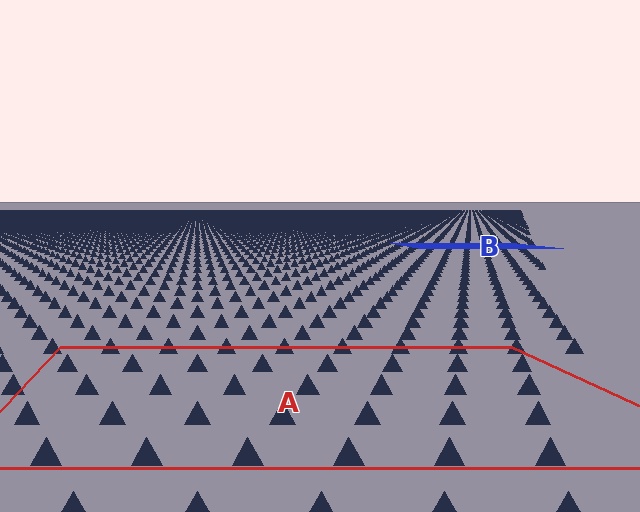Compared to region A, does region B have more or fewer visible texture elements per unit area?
Region B has more texture elements per unit area — they are packed more densely because it is farther away.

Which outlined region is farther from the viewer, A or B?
Region B is farther from the viewer — the texture elements inside it appear smaller and more densely packed.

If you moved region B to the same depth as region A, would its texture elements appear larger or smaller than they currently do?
They would appear larger. At a closer depth, the same texture elements are projected at a bigger on-screen size.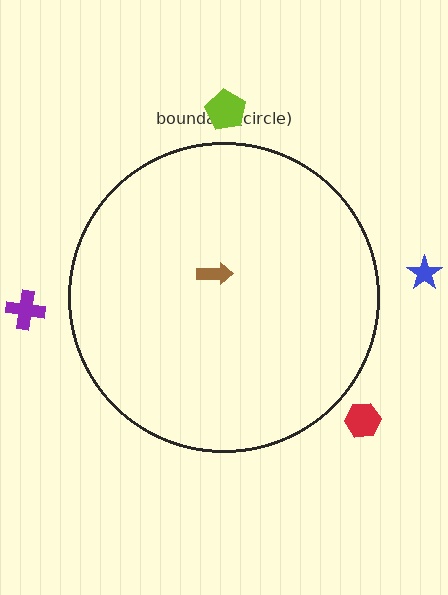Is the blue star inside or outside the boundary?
Outside.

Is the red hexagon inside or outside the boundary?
Outside.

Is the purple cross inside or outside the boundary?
Outside.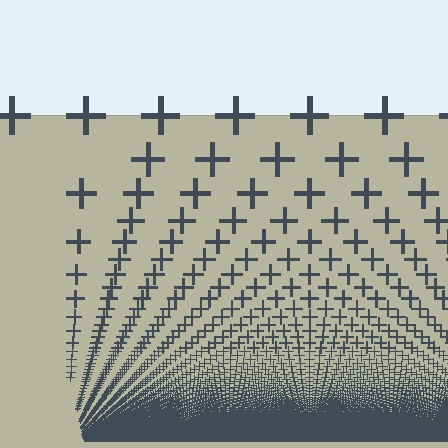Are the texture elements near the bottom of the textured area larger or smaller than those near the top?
Smaller. The gradient is inverted — elements near the bottom are smaller and denser.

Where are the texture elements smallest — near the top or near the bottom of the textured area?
Near the bottom.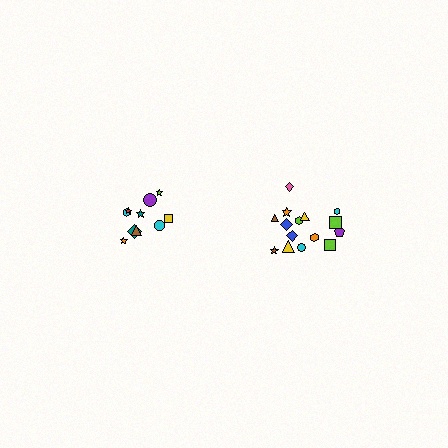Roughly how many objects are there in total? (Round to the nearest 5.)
Roughly 25 objects in total.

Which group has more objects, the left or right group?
The right group.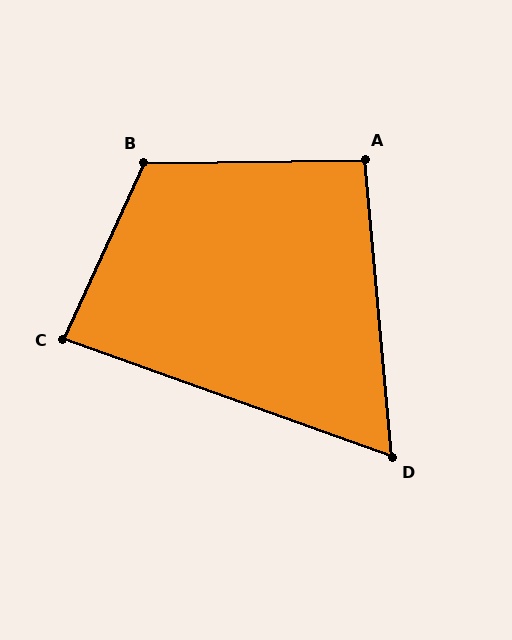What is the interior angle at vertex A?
Approximately 95 degrees (approximately right).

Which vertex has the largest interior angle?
B, at approximately 115 degrees.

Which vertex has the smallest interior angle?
D, at approximately 65 degrees.